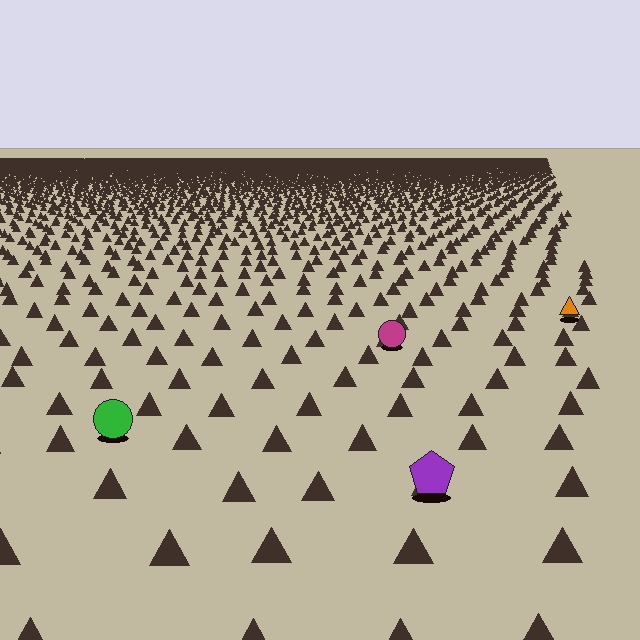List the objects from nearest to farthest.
From nearest to farthest: the purple pentagon, the green circle, the magenta circle, the orange triangle.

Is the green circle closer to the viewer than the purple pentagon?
No. The purple pentagon is closer — you can tell from the texture gradient: the ground texture is coarser near it.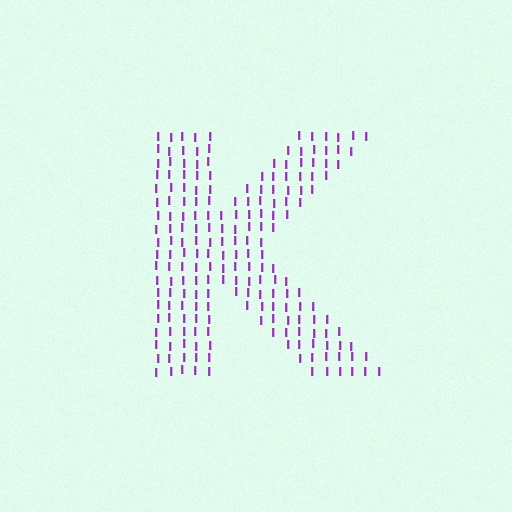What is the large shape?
The large shape is the letter K.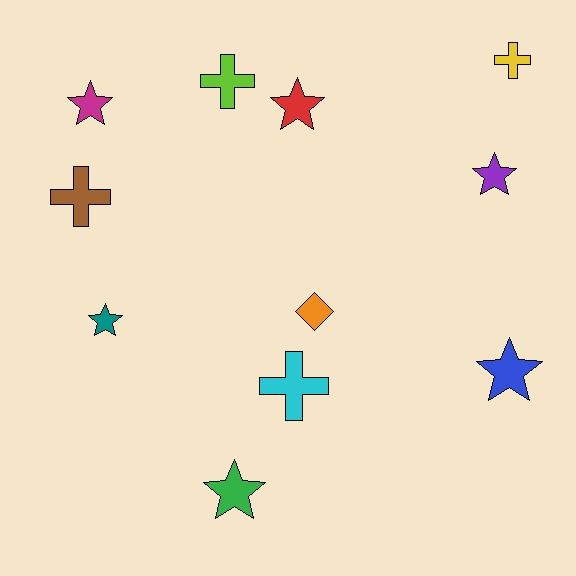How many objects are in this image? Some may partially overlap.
There are 11 objects.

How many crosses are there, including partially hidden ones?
There are 4 crosses.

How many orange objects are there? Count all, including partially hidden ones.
There is 1 orange object.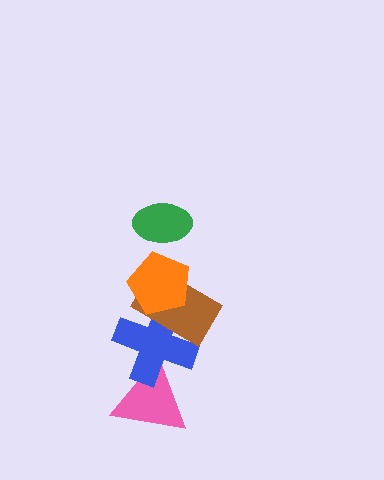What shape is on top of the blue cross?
The brown rectangle is on top of the blue cross.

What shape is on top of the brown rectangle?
The orange pentagon is on top of the brown rectangle.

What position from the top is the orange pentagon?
The orange pentagon is 2nd from the top.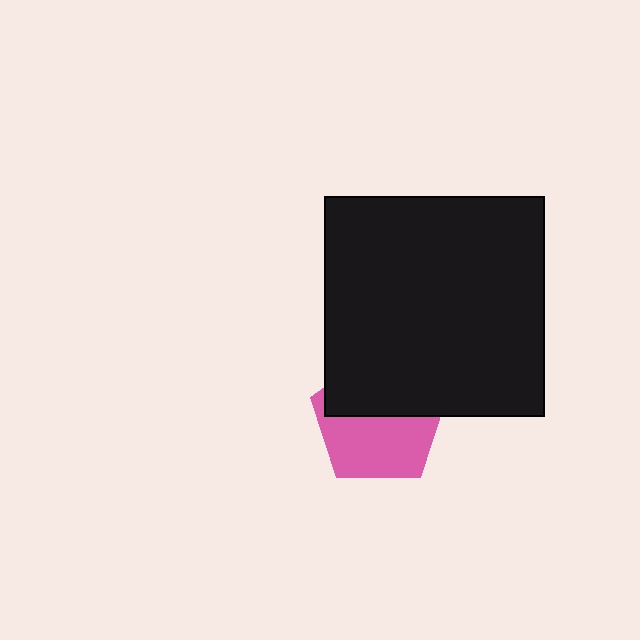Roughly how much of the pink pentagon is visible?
About half of it is visible (roughly 53%).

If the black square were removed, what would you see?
You would see the complete pink pentagon.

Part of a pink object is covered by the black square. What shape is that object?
It is a pentagon.